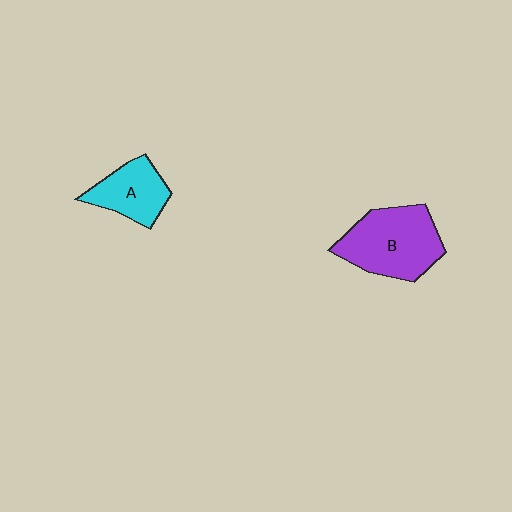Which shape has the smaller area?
Shape A (cyan).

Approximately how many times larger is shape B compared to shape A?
Approximately 1.6 times.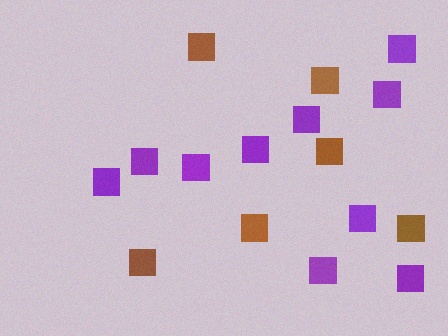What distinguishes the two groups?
There are 2 groups: one group of brown squares (6) and one group of purple squares (10).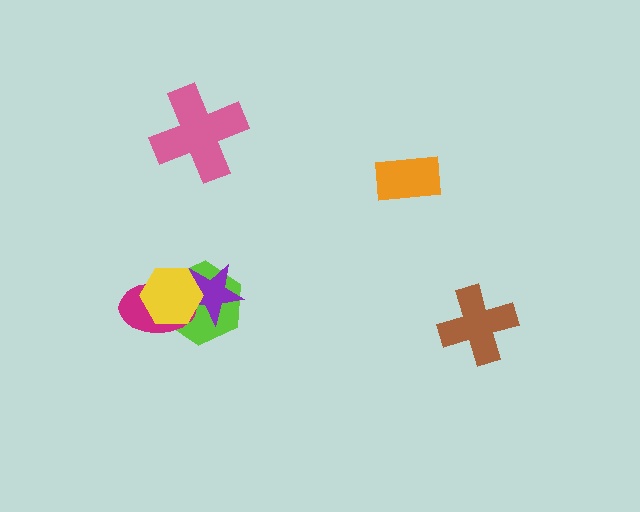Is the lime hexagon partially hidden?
Yes, it is partially covered by another shape.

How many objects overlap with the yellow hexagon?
3 objects overlap with the yellow hexagon.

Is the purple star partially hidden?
Yes, it is partially covered by another shape.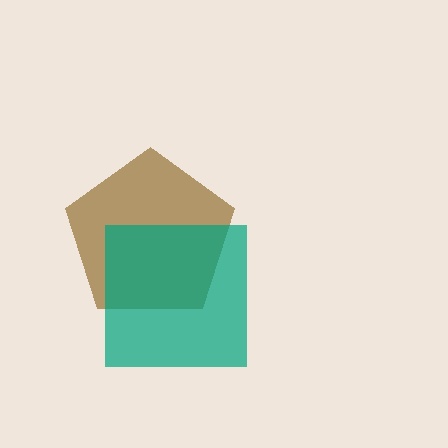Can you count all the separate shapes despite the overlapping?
Yes, there are 2 separate shapes.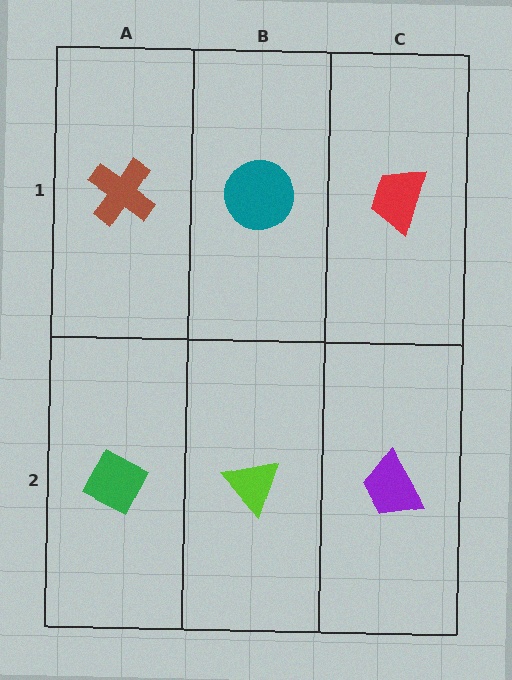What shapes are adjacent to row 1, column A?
A green diamond (row 2, column A), a teal circle (row 1, column B).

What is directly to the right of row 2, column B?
A purple trapezoid.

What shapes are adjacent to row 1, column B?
A lime triangle (row 2, column B), a brown cross (row 1, column A), a red trapezoid (row 1, column C).